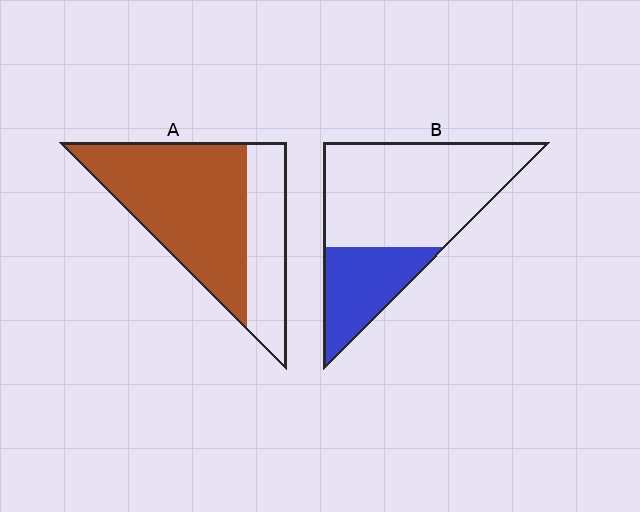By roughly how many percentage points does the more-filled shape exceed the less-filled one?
By roughly 40 percentage points (A over B).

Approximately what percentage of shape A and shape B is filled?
A is approximately 70% and B is approximately 30%.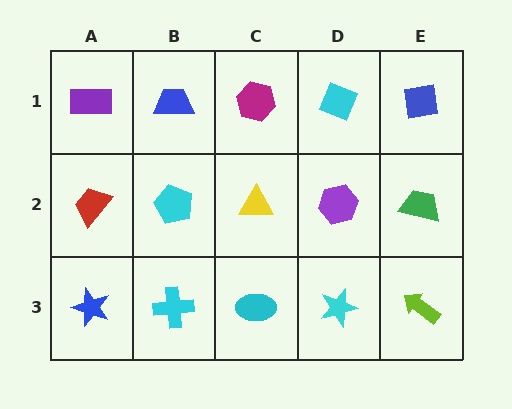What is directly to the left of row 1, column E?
A cyan diamond.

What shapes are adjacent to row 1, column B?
A cyan pentagon (row 2, column B), a purple rectangle (row 1, column A), a magenta hexagon (row 1, column C).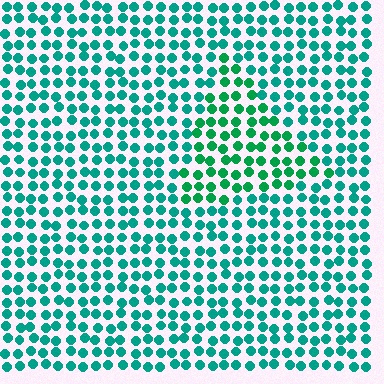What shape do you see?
I see a triangle.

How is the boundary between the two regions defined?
The boundary is defined purely by a slight shift in hue (about 25 degrees). Spacing, size, and orientation are identical on both sides.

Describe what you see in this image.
The image is filled with small teal elements in a uniform arrangement. A triangle-shaped region is visible where the elements are tinted to a slightly different hue, forming a subtle color boundary.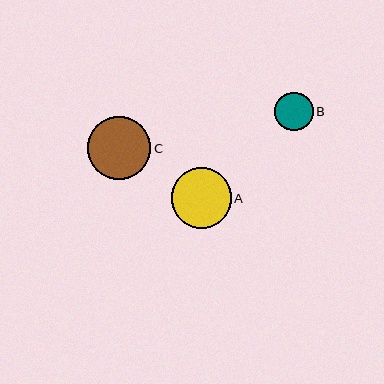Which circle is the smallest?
Circle B is the smallest with a size of approximately 39 pixels.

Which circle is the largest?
Circle C is the largest with a size of approximately 63 pixels.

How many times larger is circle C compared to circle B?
Circle C is approximately 1.6 times the size of circle B.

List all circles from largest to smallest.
From largest to smallest: C, A, B.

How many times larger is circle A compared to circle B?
Circle A is approximately 1.5 times the size of circle B.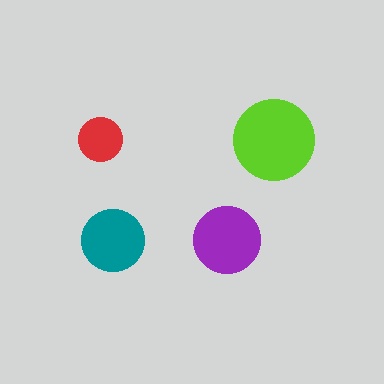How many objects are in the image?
There are 4 objects in the image.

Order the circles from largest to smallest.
the lime one, the purple one, the teal one, the red one.